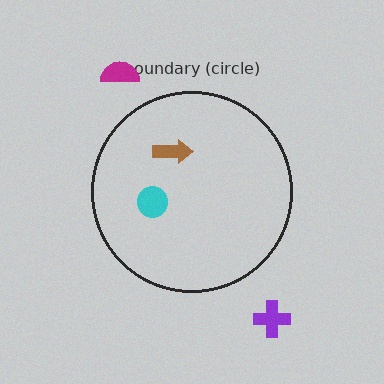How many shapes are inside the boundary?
2 inside, 2 outside.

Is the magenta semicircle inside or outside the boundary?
Outside.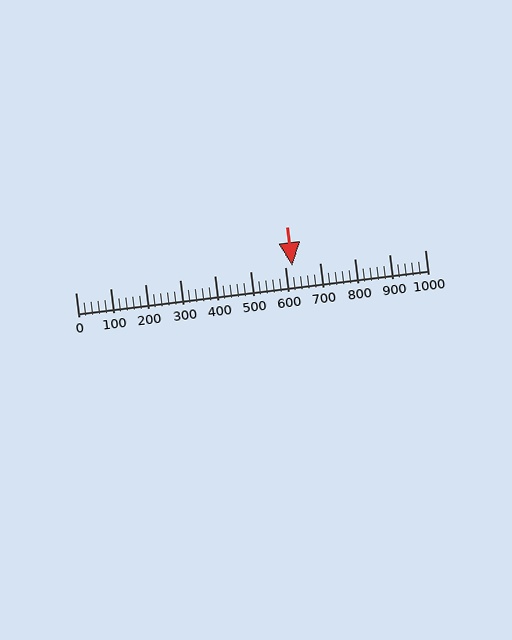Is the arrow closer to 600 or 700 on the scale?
The arrow is closer to 600.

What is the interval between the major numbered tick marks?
The major tick marks are spaced 100 units apart.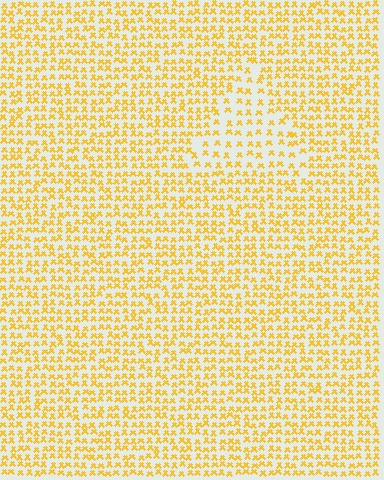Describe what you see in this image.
The image contains small yellow elements arranged at two different densities. A triangle-shaped region is visible where the elements are less densely packed than the surrounding area.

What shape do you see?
I see a triangle.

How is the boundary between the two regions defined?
The boundary is defined by a change in element density (approximately 1.7x ratio). All elements are the same color, size, and shape.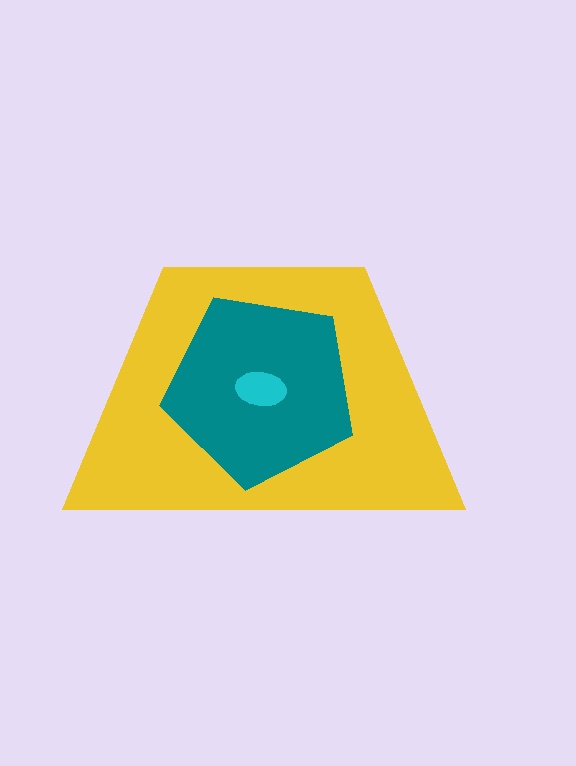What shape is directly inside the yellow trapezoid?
The teal pentagon.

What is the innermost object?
The cyan ellipse.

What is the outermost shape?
The yellow trapezoid.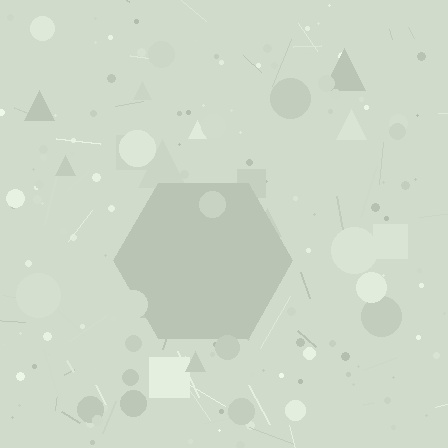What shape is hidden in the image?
A hexagon is hidden in the image.